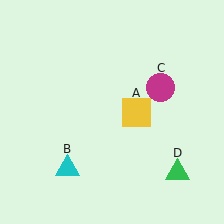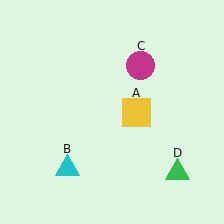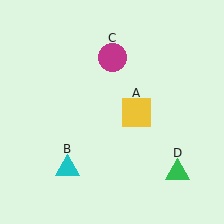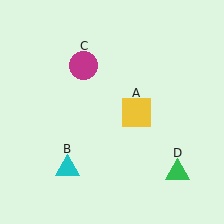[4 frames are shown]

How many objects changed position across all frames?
1 object changed position: magenta circle (object C).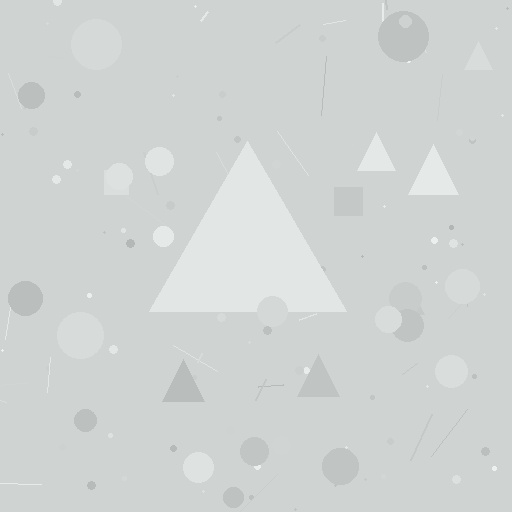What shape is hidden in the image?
A triangle is hidden in the image.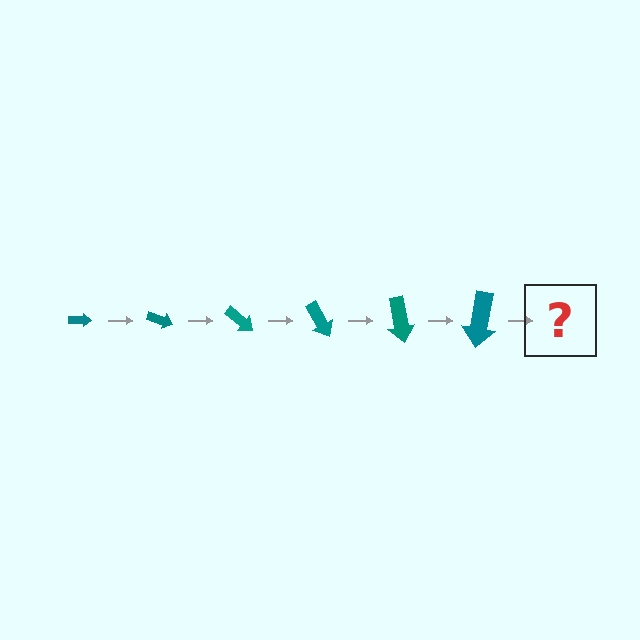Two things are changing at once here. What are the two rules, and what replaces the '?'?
The two rules are that the arrow grows larger each step and it rotates 20 degrees each step. The '?' should be an arrow, larger than the previous one and rotated 120 degrees from the start.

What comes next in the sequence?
The next element should be an arrow, larger than the previous one and rotated 120 degrees from the start.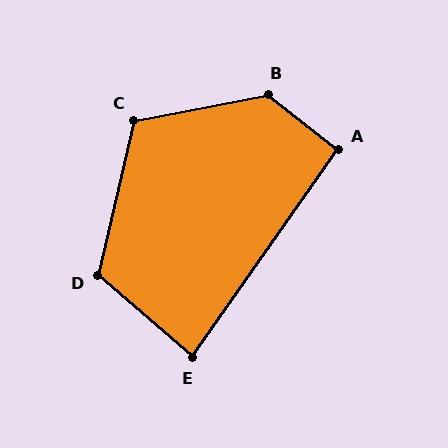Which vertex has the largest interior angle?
B, at approximately 131 degrees.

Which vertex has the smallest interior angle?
E, at approximately 85 degrees.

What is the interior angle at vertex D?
Approximately 117 degrees (obtuse).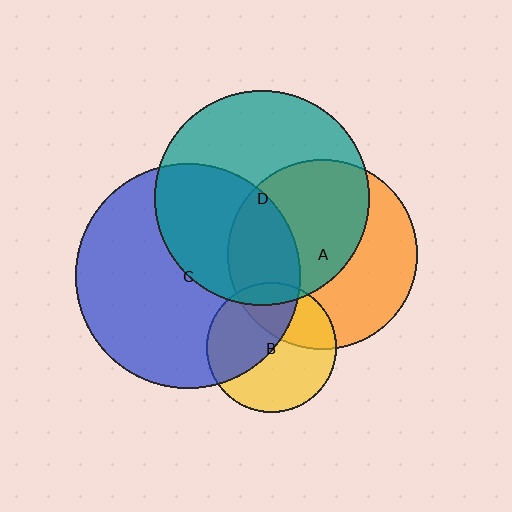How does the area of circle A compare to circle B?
Approximately 2.1 times.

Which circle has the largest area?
Circle C (blue).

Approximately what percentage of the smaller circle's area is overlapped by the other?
Approximately 55%.